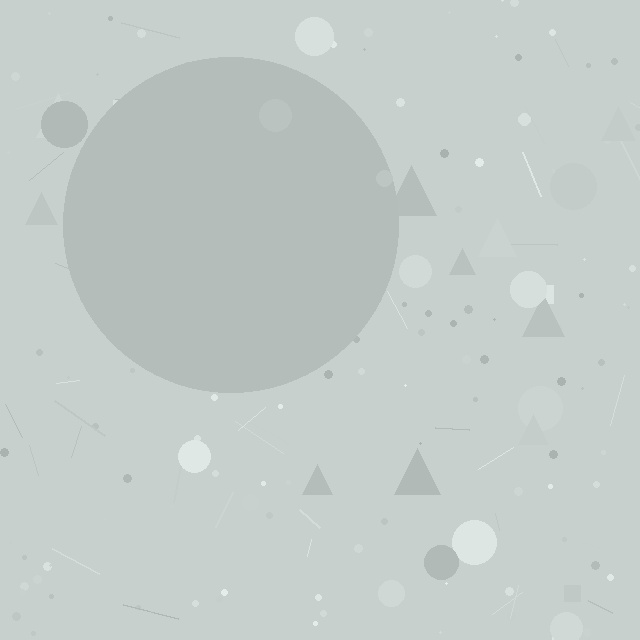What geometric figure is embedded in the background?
A circle is embedded in the background.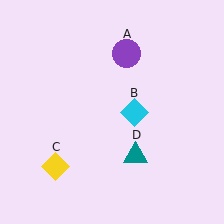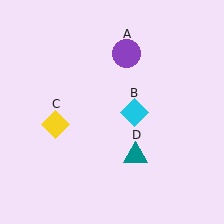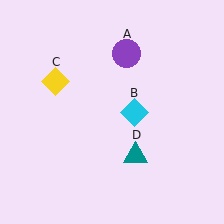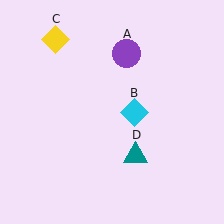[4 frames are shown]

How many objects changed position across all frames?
1 object changed position: yellow diamond (object C).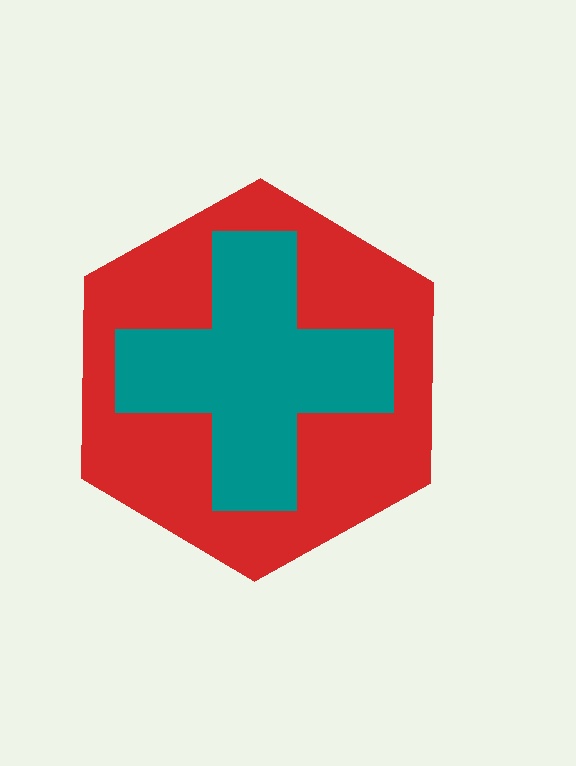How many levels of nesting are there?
2.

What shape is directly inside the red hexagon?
The teal cross.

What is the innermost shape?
The teal cross.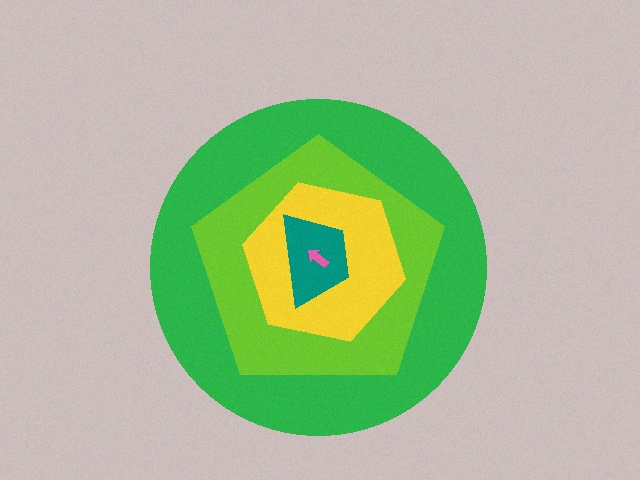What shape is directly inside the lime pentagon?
The yellow hexagon.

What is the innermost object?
The pink arrow.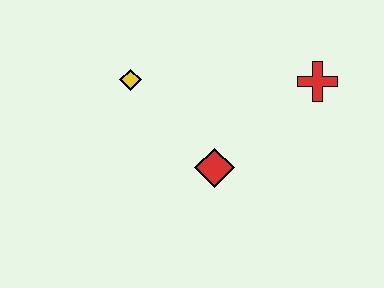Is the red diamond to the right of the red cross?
No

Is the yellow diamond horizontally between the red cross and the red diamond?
No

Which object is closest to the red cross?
The red diamond is closest to the red cross.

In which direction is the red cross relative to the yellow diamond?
The red cross is to the right of the yellow diamond.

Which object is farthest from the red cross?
The yellow diamond is farthest from the red cross.